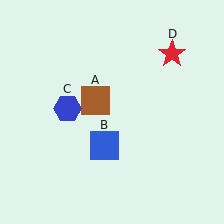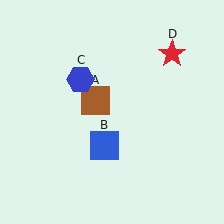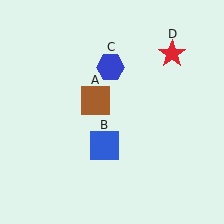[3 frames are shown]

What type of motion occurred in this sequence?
The blue hexagon (object C) rotated clockwise around the center of the scene.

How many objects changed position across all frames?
1 object changed position: blue hexagon (object C).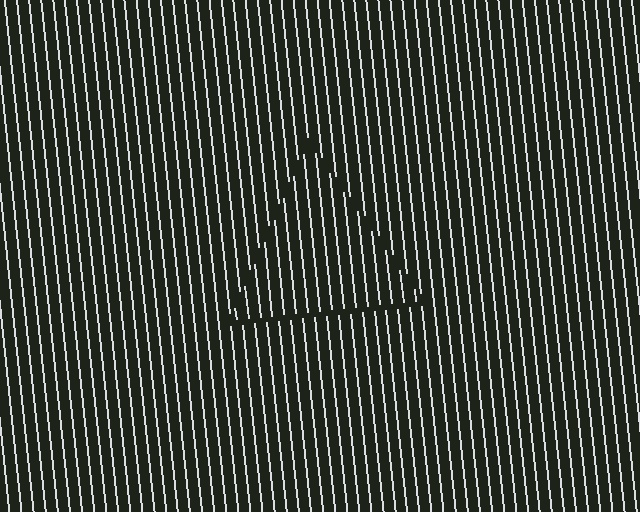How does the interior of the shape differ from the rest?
The interior of the shape contains the same grating, shifted by half a period — the contour is defined by the phase discontinuity where line-ends from the inner and outer gratings abut.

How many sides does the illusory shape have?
3 sides — the line-ends trace a triangle.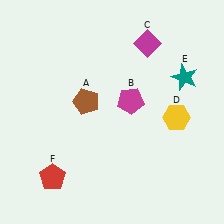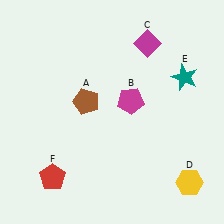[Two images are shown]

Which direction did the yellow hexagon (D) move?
The yellow hexagon (D) moved down.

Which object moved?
The yellow hexagon (D) moved down.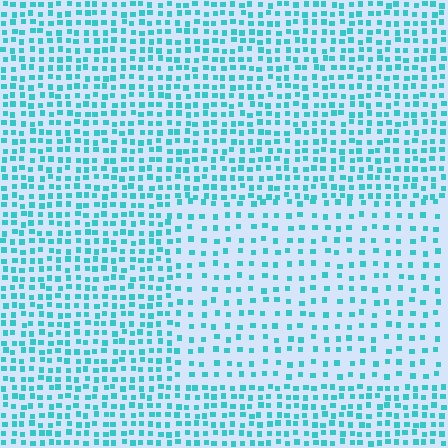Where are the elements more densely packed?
The elements are more densely packed outside the rectangle boundary.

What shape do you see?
I see a rectangle.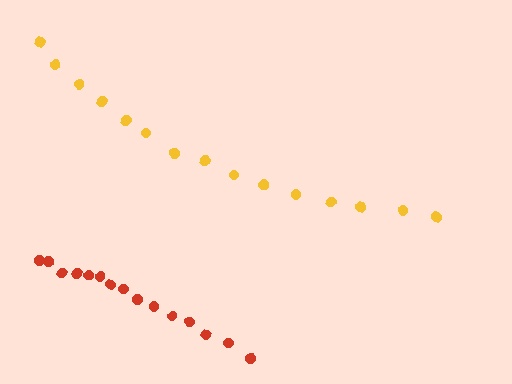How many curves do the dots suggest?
There are 2 distinct paths.